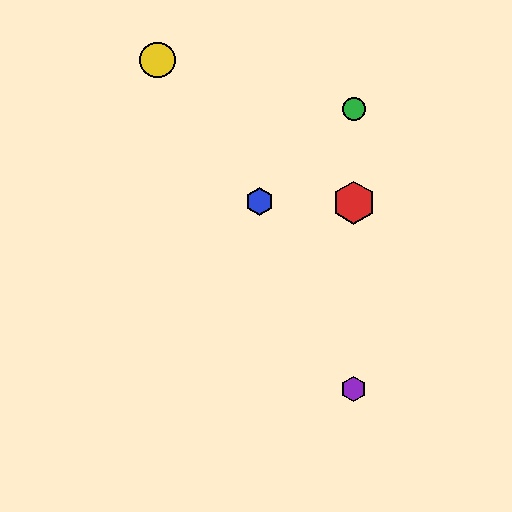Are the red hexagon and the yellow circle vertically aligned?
No, the red hexagon is at x≈354 and the yellow circle is at x≈158.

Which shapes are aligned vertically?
The red hexagon, the green circle, the purple hexagon are aligned vertically.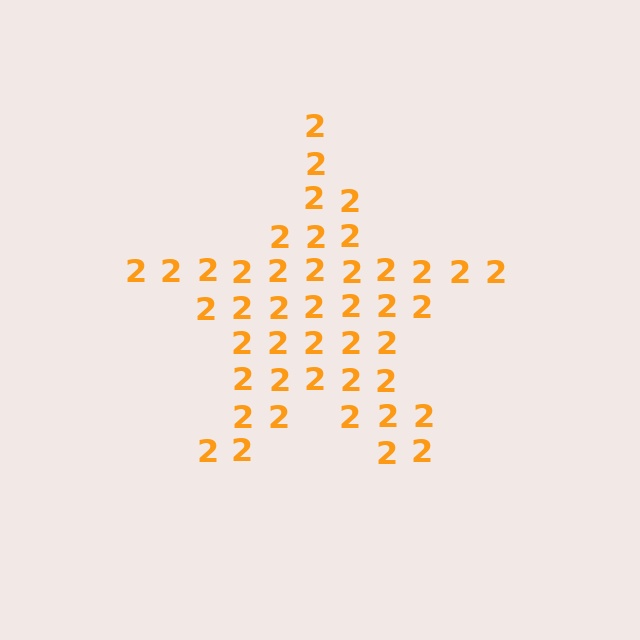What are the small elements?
The small elements are digit 2's.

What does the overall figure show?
The overall figure shows a star.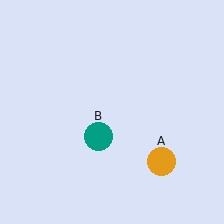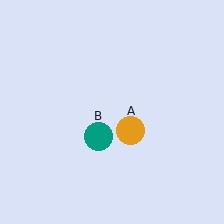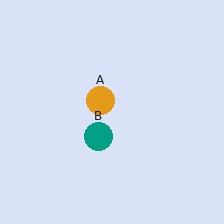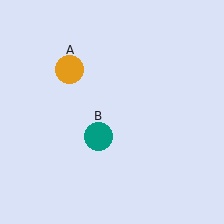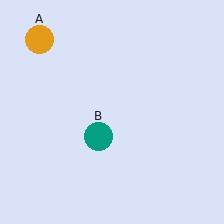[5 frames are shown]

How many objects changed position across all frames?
1 object changed position: orange circle (object A).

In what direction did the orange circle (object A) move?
The orange circle (object A) moved up and to the left.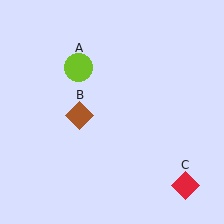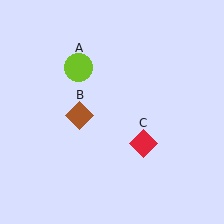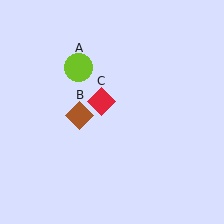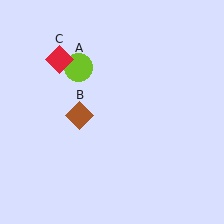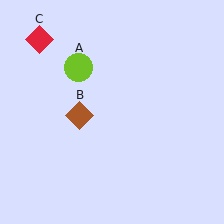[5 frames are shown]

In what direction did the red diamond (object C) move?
The red diamond (object C) moved up and to the left.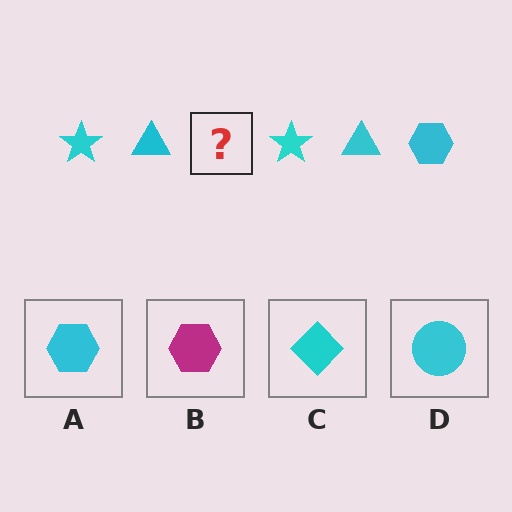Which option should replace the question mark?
Option A.